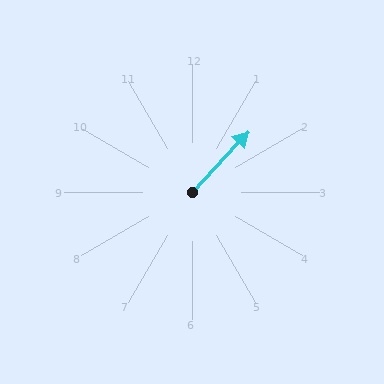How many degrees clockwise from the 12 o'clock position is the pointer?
Approximately 43 degrees.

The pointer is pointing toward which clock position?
Roughly 1 o'clock.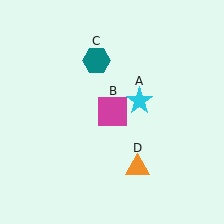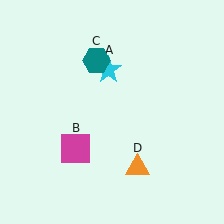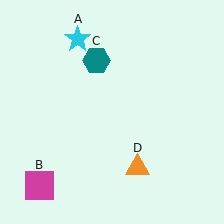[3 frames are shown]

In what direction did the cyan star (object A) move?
The cyan star (object A) moved up and to the left.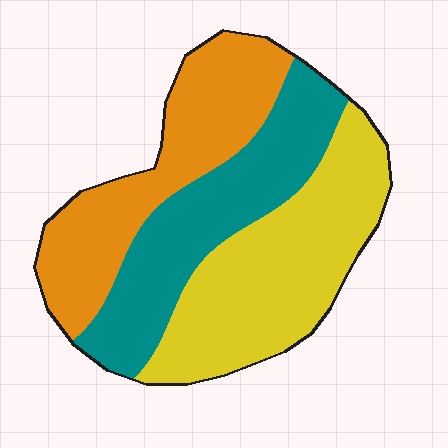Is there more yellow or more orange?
Yellow.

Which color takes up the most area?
Yellow, at roughly 40%.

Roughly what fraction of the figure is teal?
Teal covers roughly 30% of the figure.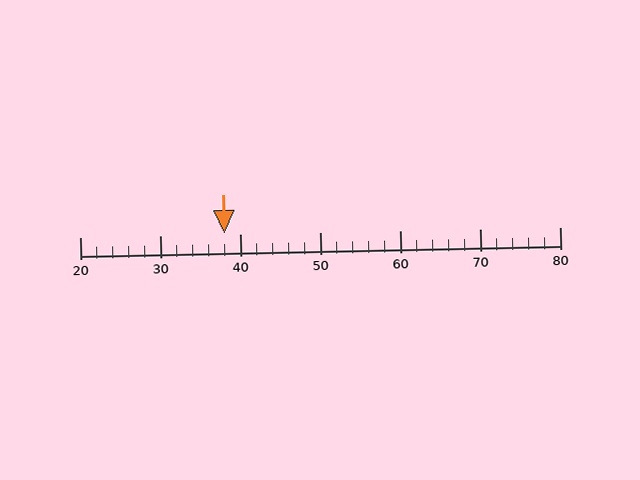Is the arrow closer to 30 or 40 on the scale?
The arrow is closer to 40.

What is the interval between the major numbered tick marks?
The major tick marks are spaced 10 units apart.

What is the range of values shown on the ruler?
The ruler shows values from 20 to 80.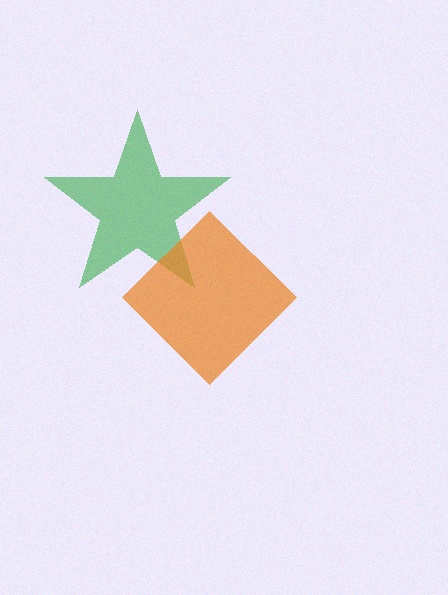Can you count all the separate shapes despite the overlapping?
Yes, there are 2 separate shapes.